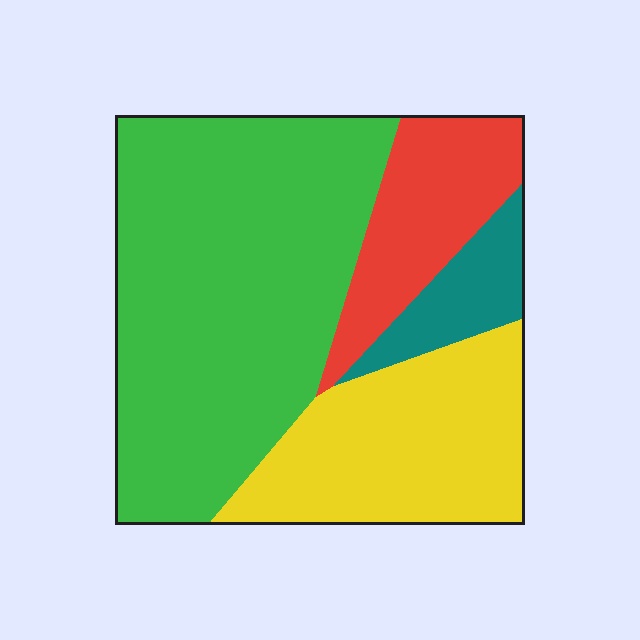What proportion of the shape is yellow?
Yellow takes up between a sixth and a third of the shape.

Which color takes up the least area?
Teal, at roughly 10%.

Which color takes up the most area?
Green, at roughly 50%.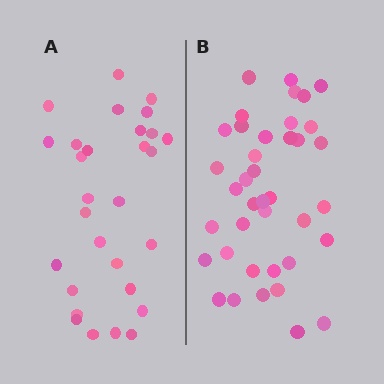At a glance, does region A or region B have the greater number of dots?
Region B (the right region) has more dots.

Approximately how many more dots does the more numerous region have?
Region B has roughly 10 or so more dots than region A.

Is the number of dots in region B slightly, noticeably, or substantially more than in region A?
Region B has noticeably more, but not dramatically so. The ratio is roughly 1.3 to 1.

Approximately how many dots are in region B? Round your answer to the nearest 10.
About 40 dots. (The exact count is 39, which rounds to 40.)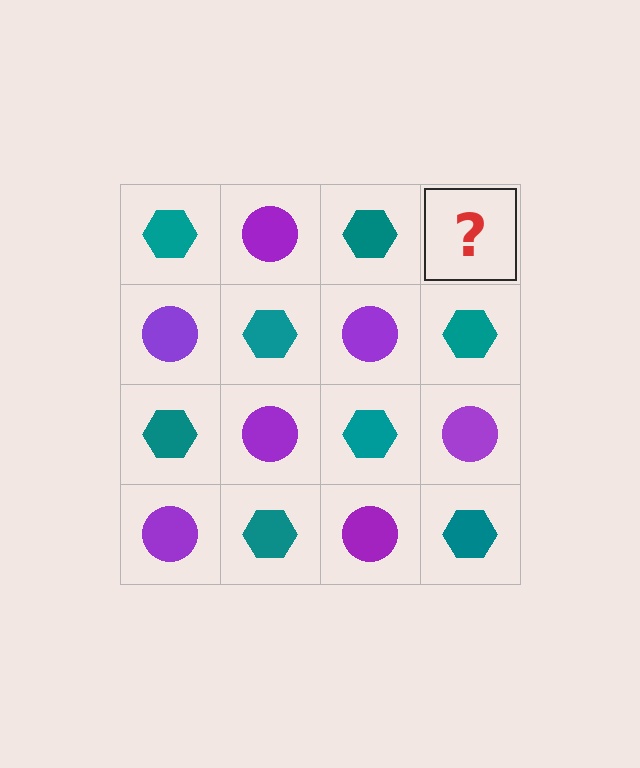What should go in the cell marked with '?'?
The missing cell should contain a purple circle.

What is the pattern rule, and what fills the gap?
The rule is that it alternates teal hexagon and purple circle in a checkerboard pattern. The gap should be filled with a purple circle.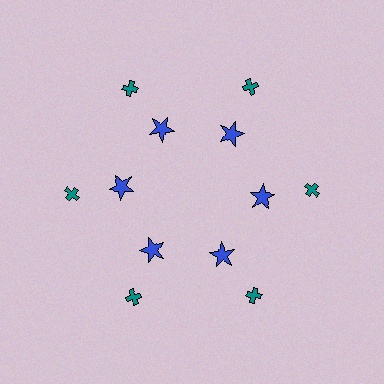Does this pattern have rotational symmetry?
Yes, this pattern has 6-fold rotational symmetry. It looks the same after rotating 60 degrees around the center.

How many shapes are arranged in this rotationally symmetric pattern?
There are 12 shapes, arranged in 6 groups of 2.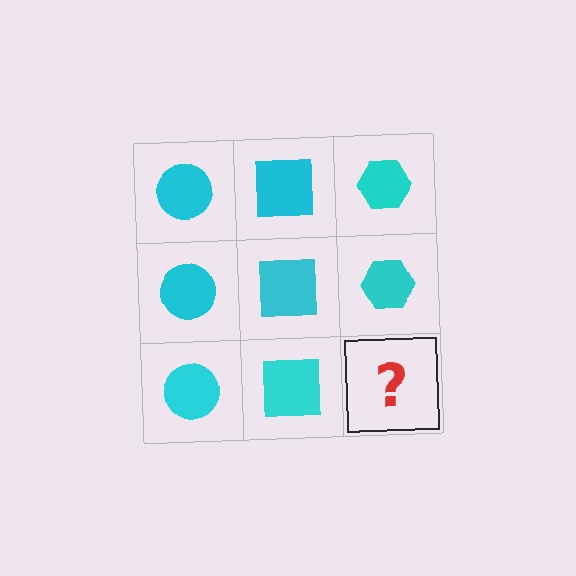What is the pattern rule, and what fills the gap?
The rule is that each column has a consistent shape. The gap should be filled with a cyan hexagon.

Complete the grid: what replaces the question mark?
The question mark should be replaced with a cyan hexagon.